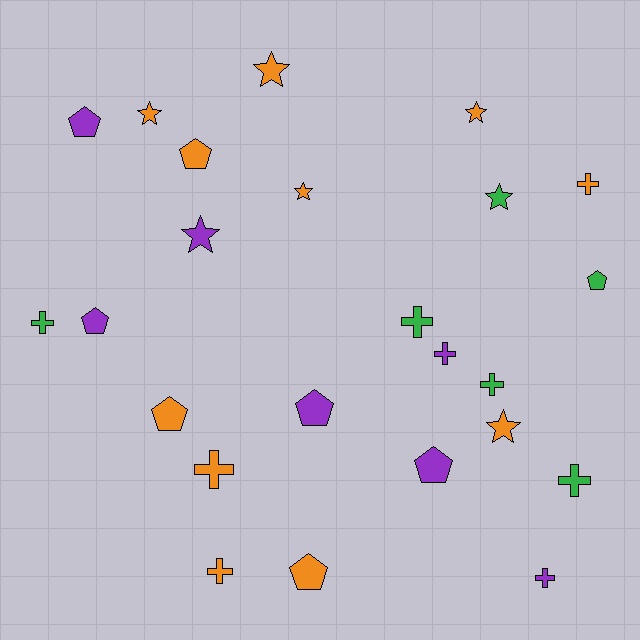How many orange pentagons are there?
There are 3 orange pentagons.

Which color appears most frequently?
Orange, with 11 objects.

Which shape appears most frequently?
Cross, with 9 objects.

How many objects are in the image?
There are 24 objects.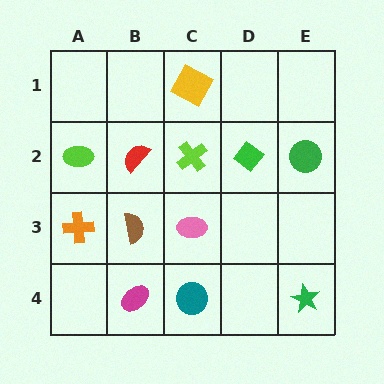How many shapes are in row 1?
1 shape.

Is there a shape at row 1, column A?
No, that cell is empty.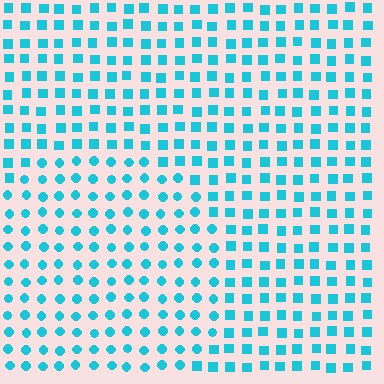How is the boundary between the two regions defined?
The boundary is defined by a change in element shape: circles inside vs. squares outside. All elements share the same color and spacing.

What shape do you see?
I see a circle.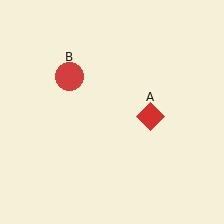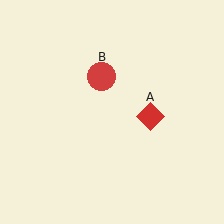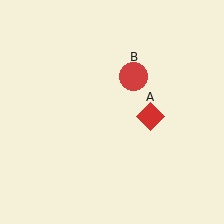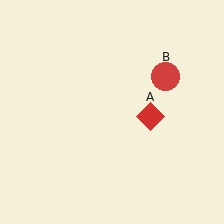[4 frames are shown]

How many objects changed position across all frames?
1 object changed position: red circle (object B).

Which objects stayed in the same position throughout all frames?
Red diamond (object A) remained stationary.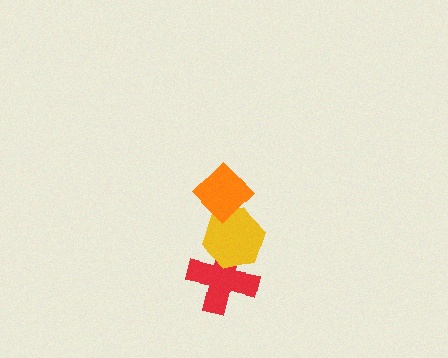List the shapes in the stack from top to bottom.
From top to bottom: the orange diamond, the yellow hexagon, the red cross.